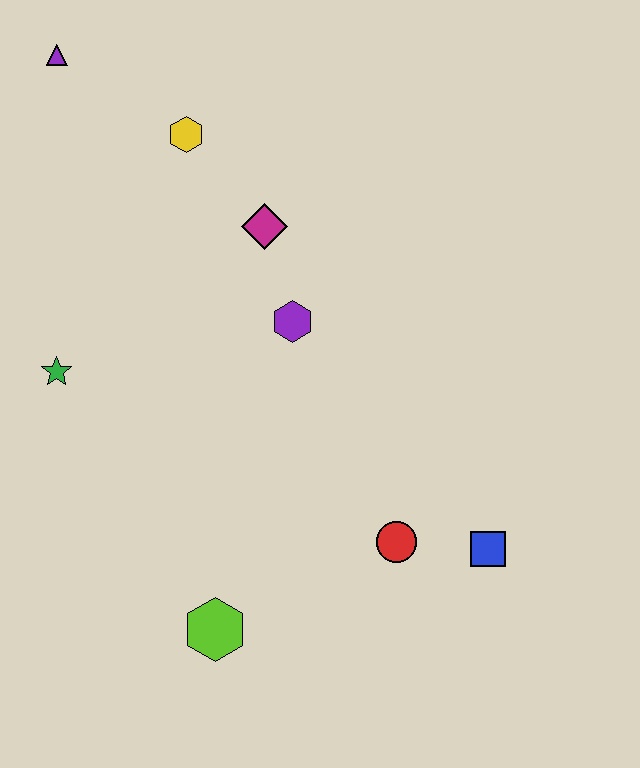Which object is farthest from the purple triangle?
The blue square is farthest from the purple triangle.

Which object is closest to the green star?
The purple hexagon is closest to the green star.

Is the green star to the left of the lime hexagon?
Yes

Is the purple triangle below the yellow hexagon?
No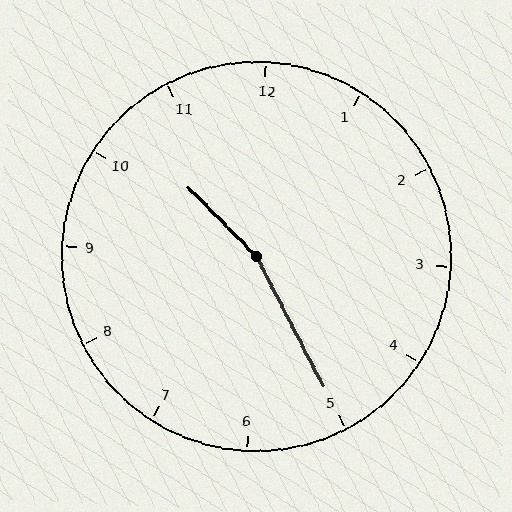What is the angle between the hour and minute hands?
Approximately 162 degrees.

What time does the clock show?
10:25.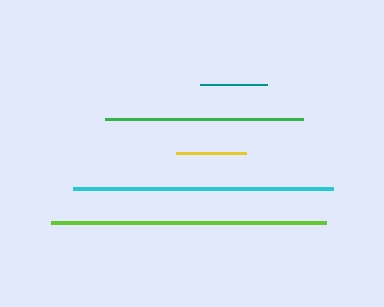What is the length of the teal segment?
The teal segment is approximately 66 pixels long.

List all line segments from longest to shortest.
From longest to shortest: lime, cyan, green, yellow, teal.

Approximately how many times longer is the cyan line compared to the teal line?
The cyan line is approximately 3.9 times the length of the teal line.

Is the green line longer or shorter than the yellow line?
The green line is longer than the yellow line.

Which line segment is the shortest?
The teal line is the shortest at approximately 66 pixels.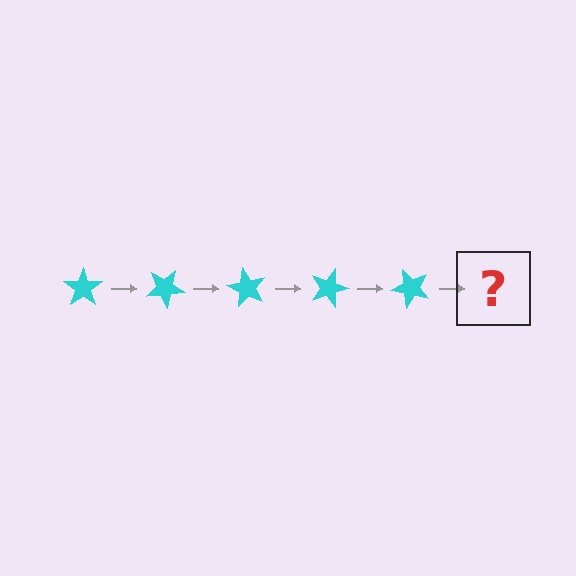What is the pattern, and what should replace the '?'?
The pattern is that the star rotates 30 degrees each step. The '?' should be a cyan star rotated 150 degrees.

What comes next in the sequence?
The next element should be a cyan star rotated 150 degrees.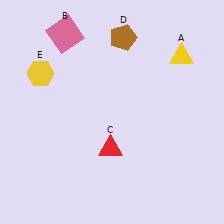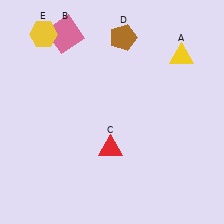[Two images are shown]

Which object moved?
The yellow hexagon (E) moved up.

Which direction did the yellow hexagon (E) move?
The yellow hexagon (E) moved up.